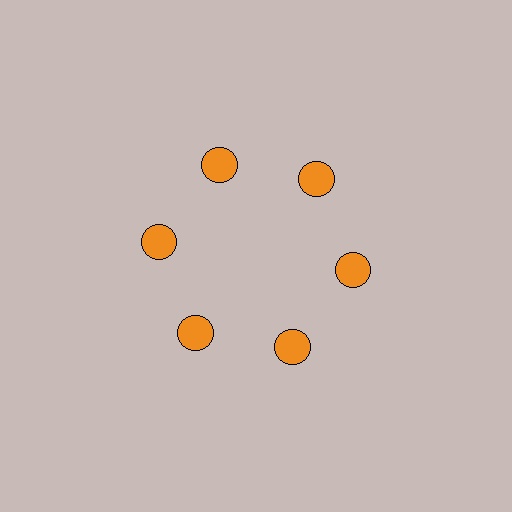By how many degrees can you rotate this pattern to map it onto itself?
The pattern maps onto itself every 60 degrees of rotation.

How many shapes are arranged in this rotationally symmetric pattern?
There are 6 shapes, arranged in 6 groups of 1.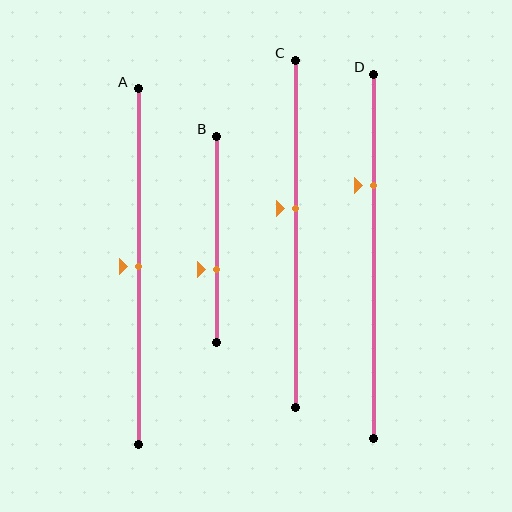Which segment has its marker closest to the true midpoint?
Segment A has its marker closest to the true midpoint.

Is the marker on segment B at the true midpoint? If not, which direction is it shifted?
No, the marker on segment B is shifted downward by about 15% of the segment length.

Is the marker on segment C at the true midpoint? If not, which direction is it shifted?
No, the marker on segment C is shifted upward by about 7% of the segment length.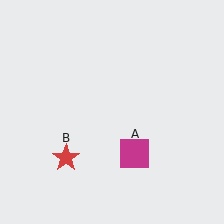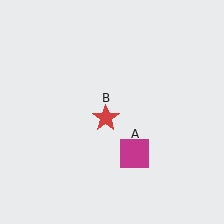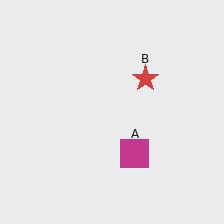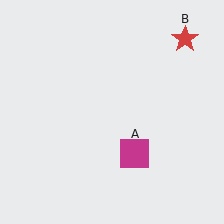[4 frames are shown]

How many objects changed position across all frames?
1 object changed position: red star (object B).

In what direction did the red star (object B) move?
The red star (object B) moved up and to the right.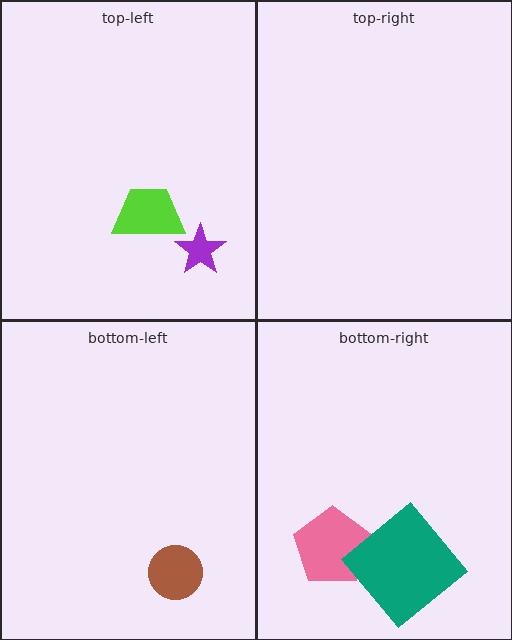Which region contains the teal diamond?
The bottom-right region.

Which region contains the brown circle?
The bottom-left region.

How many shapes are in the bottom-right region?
3.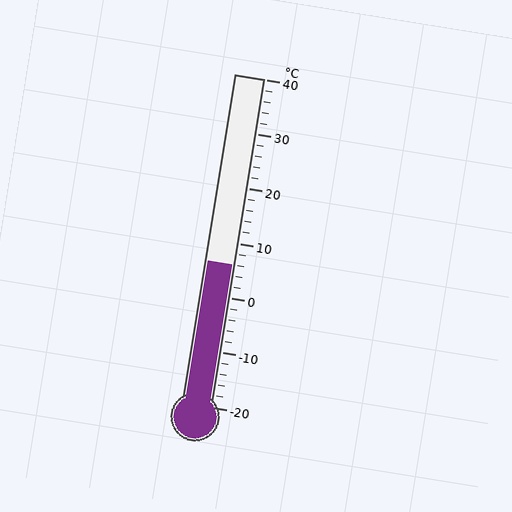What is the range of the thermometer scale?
The thermometer scale ranges from -20°C to 40°C.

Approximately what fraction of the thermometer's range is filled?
The thermometer is filled to approximately 45% of its range.